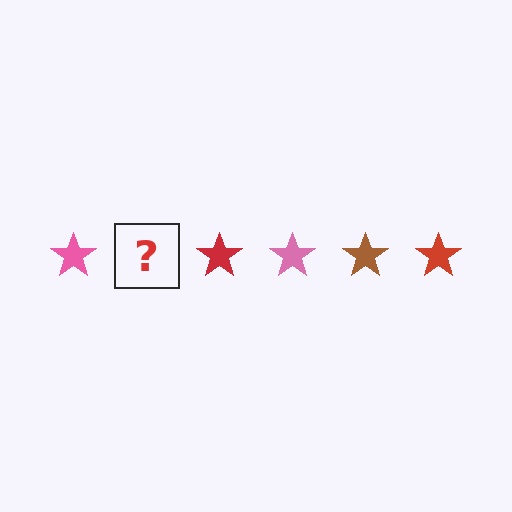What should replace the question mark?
The question mark should be replaced with a brown star.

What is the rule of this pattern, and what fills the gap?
The rule is that the pattern cycles through pink, brown, red stars. The gap should be filled with a brown star.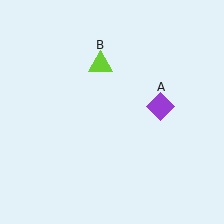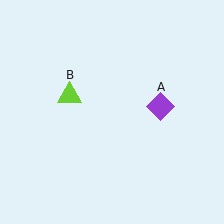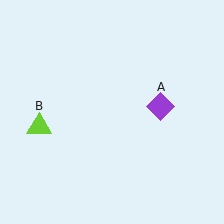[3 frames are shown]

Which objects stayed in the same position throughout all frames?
Purple diamond (object A) remained stationary.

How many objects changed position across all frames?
1 object changed position: lime triangle (object B).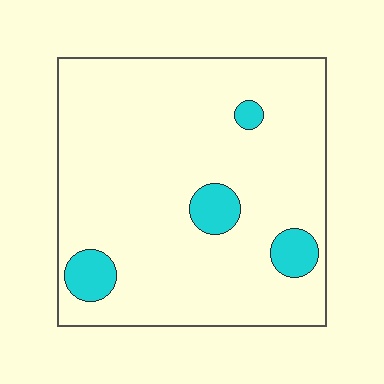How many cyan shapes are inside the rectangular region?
4.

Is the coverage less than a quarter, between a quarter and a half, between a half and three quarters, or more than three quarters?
Less than a quarter.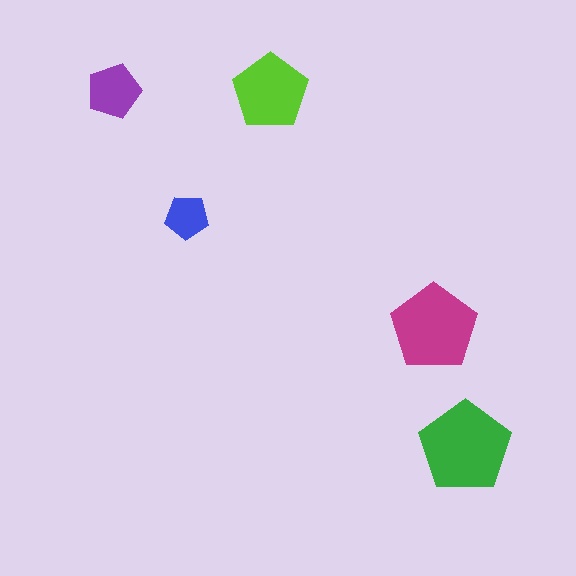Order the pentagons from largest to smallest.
the green one, the magenta one, the lime one, the purple one, the blue one.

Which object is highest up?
The purple pentagon is topmost.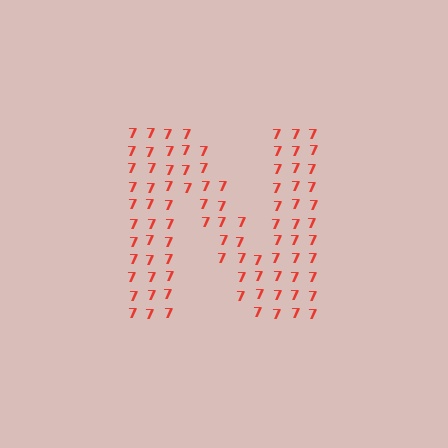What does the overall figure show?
The overall figure shows the letter N.